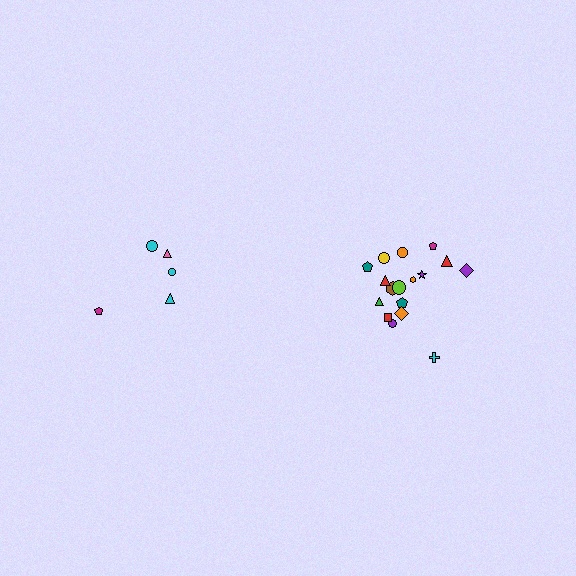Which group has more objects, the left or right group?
The right group.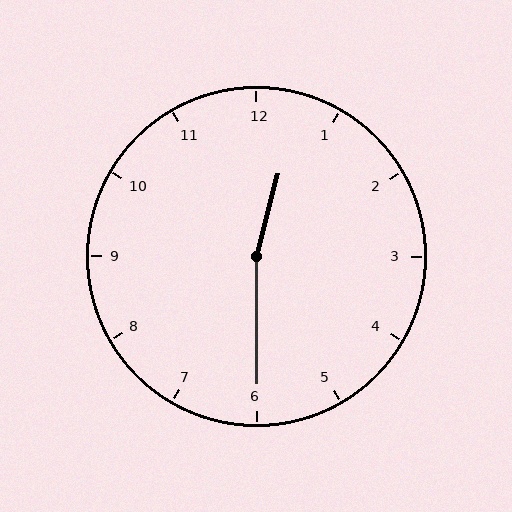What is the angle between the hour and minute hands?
Approximately 165 degrees.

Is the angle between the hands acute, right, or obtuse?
It is obtuse.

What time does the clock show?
12:30.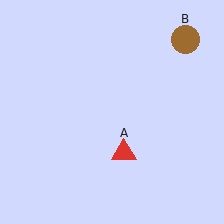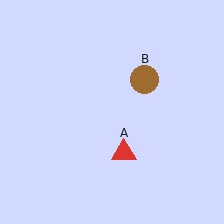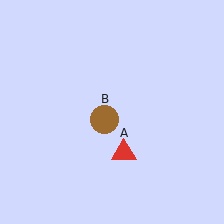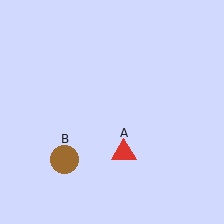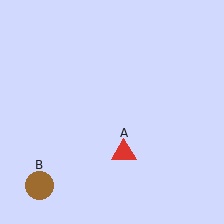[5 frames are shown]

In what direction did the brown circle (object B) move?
The brown circle (object B) moved down and to the left.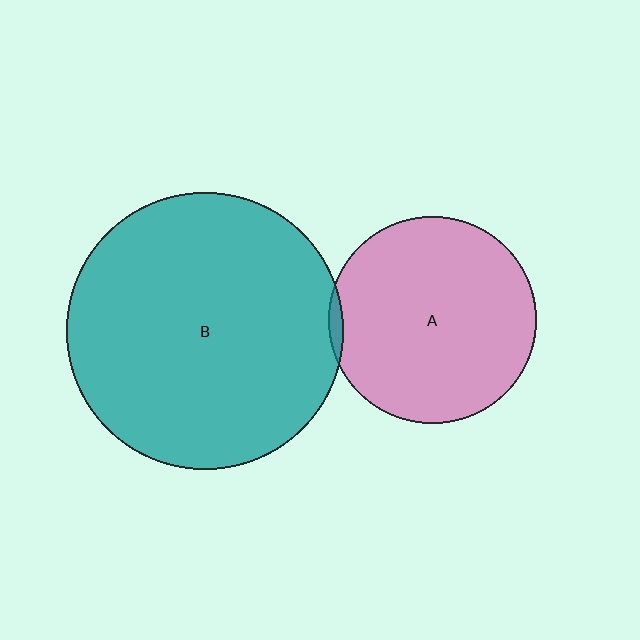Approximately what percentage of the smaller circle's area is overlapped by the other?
Approximately 5%.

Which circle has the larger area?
Circle B (teal).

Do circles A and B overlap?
Yes.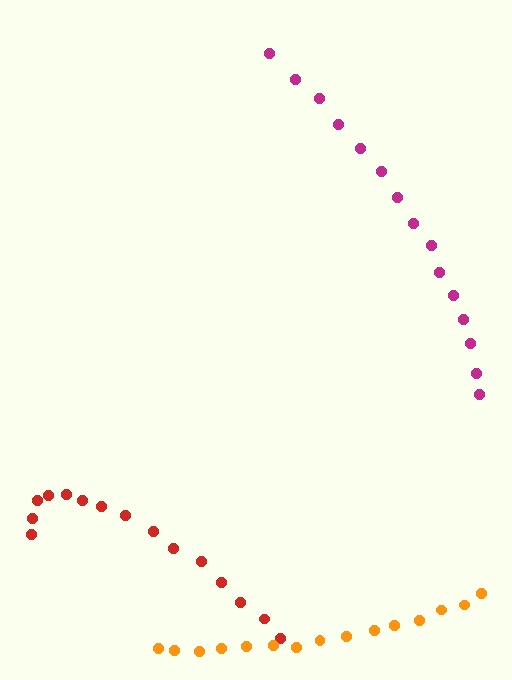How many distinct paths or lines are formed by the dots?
There are 3 distinct paths.